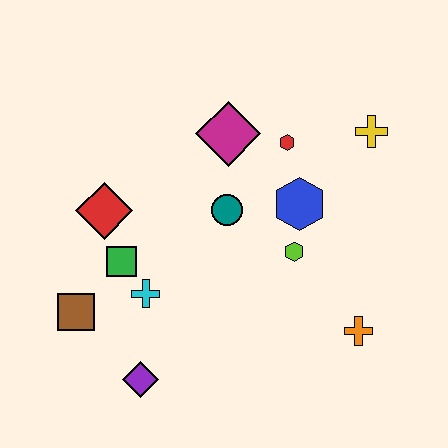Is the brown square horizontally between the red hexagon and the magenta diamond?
No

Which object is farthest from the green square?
The yellow cross is farthest from the green square.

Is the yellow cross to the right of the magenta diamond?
Yes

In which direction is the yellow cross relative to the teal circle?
The yellow cross is to the right of the teal circle.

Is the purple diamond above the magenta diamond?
No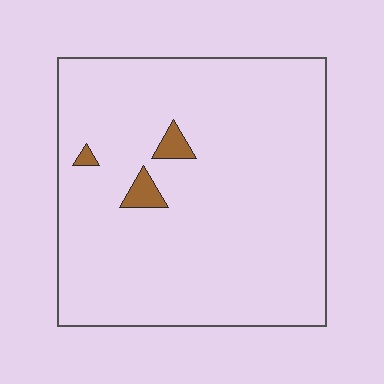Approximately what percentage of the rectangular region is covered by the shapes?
Approximately 5%.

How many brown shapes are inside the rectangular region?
3.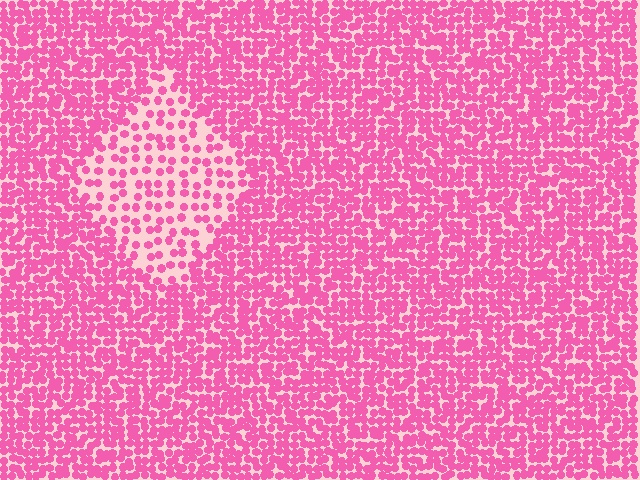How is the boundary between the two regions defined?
The boundary is defined by a change in element density (approximately 2.3x ratio). All elements are the same color, size, and shape.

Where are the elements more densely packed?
The elements are more densely packed outside the diamond boundary.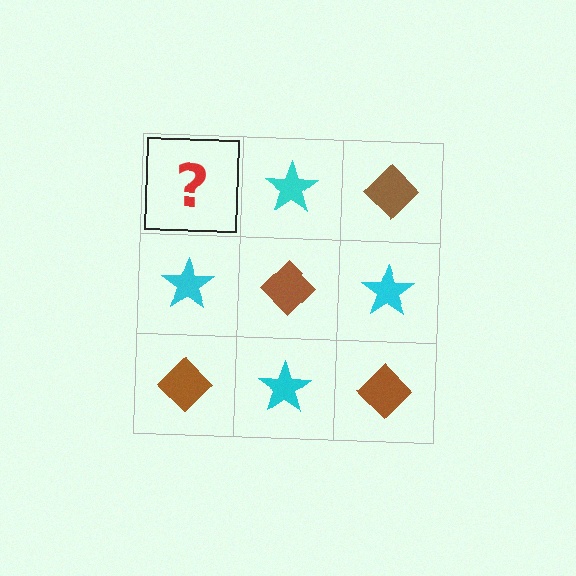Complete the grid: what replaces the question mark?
The question mark should be replaced with a brown diamond.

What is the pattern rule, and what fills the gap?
The rule is that it alternates brown diamond and cyan star in a checkerboard pattern. The gap should be filled with a brown diamond.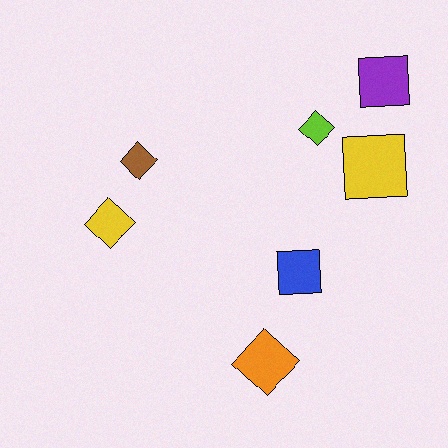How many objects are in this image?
There are 7 objects.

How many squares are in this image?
There are 3 squares.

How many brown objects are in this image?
There is 1 brown object.